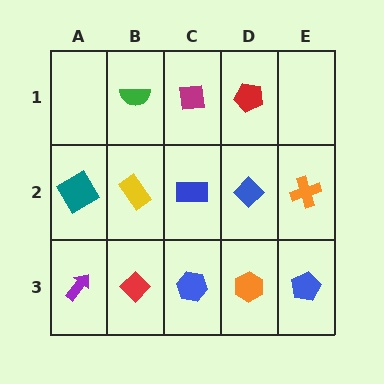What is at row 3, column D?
An orange hexagon.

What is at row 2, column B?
A yellow rectangle.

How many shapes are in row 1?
3 shapes.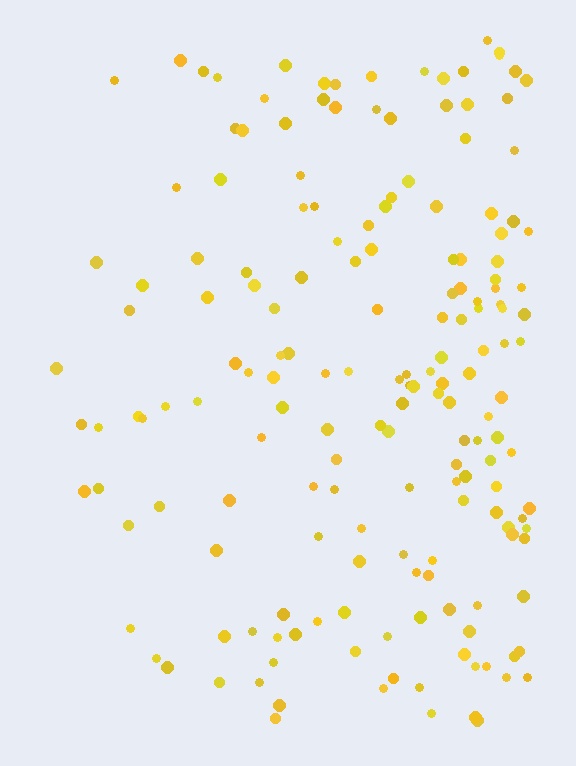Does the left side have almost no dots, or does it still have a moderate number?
Still a moderate number, just noticeably fewer than the right.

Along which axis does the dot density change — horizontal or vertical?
Horizontal.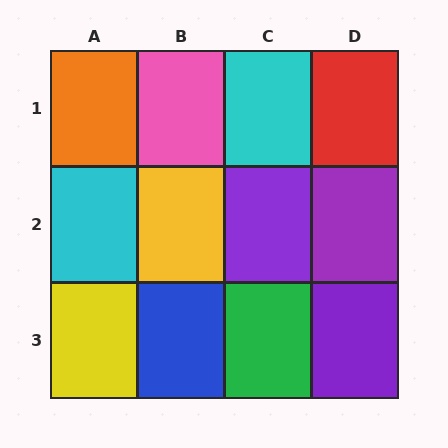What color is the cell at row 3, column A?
Yellow.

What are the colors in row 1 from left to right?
Orange, pink, cyan, red.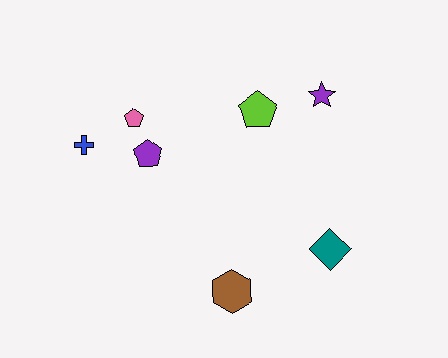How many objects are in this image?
There are 7 objects.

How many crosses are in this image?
There is 1 cross.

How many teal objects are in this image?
There is 1 teal object.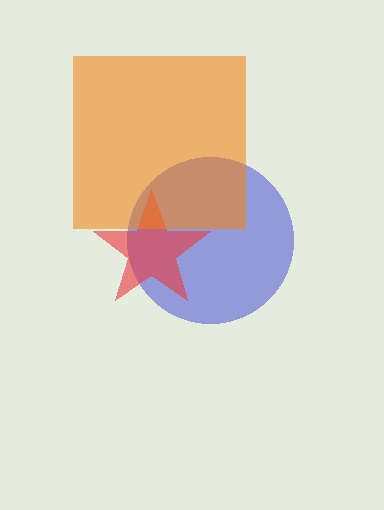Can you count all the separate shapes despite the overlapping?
Yes, there are 3 separate shapes.